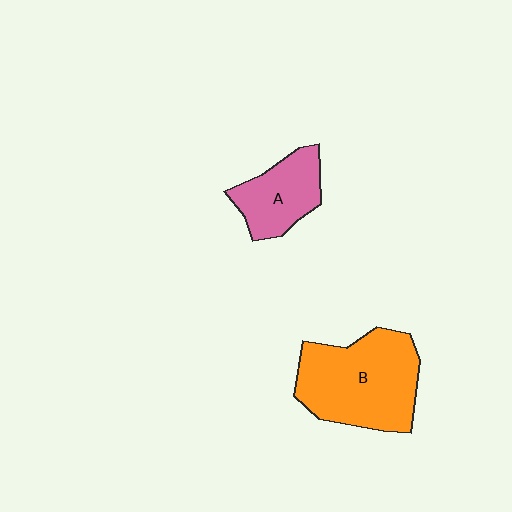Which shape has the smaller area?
Shape A (pink).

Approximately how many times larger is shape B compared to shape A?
Approximately 1.9 times.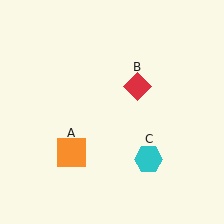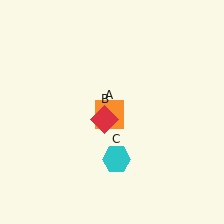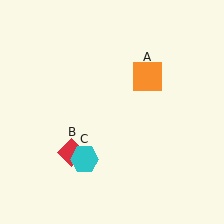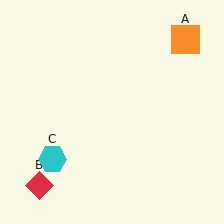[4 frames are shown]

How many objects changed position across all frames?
3 objects changed position: orange square (object A), red diamond (object B), cyan hexagon (object C).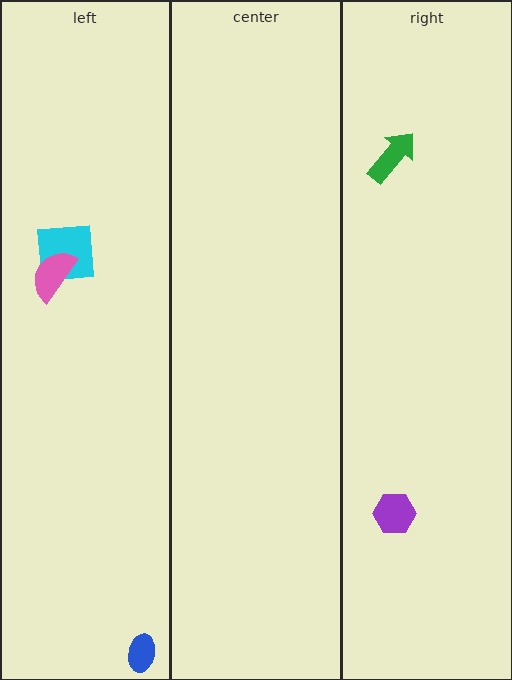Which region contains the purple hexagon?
The right region.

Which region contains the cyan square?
The left region.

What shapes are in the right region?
The green arrow, the purple hexagon.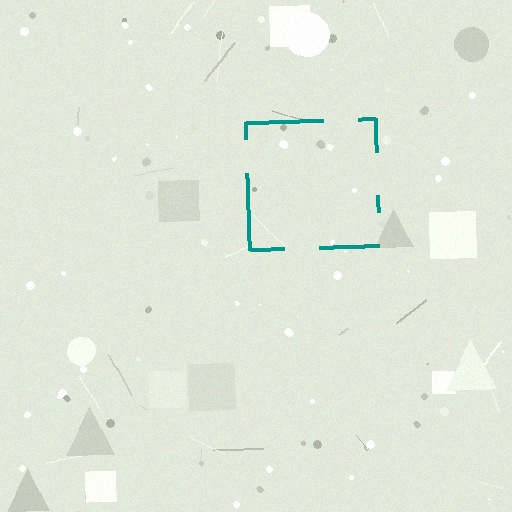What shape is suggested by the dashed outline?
The dashed outline suggests a square.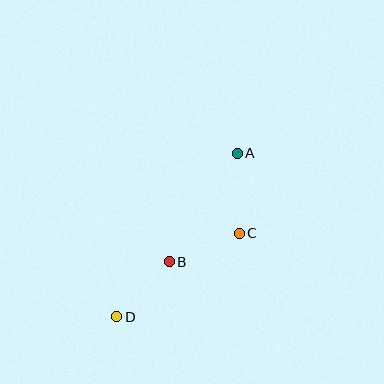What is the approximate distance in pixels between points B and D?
The distance between B and D is approximately 76 pixels.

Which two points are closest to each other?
Points B and C are closest to each other.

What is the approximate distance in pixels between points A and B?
The distance between A and B is approximately 128 pixels.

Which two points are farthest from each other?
Points A and D are farthest from each other.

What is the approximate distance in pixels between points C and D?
The distance between C and D is approximately 148 pixels.